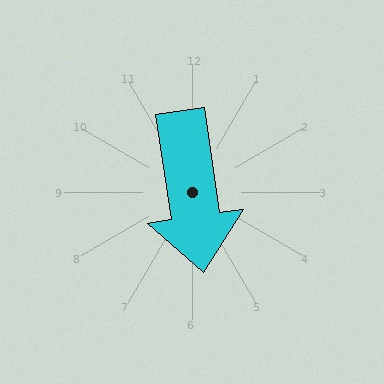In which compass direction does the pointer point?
South.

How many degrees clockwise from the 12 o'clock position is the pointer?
Approximately 172 degrees.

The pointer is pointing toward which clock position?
Roughly 6 o'clock.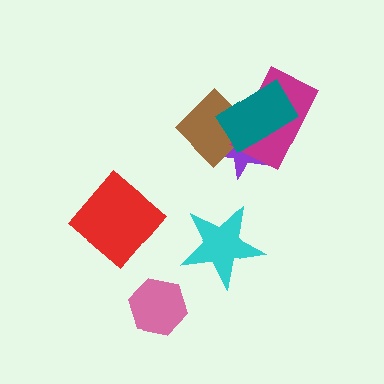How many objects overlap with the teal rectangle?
3 objects overlap with the teal rectangle.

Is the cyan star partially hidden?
No, no other shape covers it.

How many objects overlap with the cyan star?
0 objects overlap with the cyan star.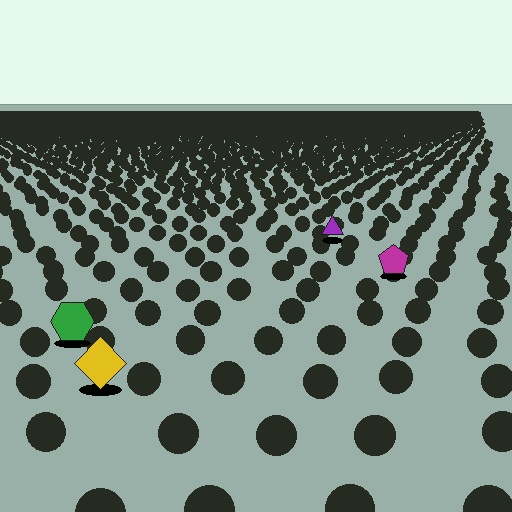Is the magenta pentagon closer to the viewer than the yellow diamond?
No. The yellow diamond is closer — you can tell from the texture gradient: the ground texture is coarser near it.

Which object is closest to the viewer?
The yellow diamond is closest. The texture marks near it are larger and more spread out.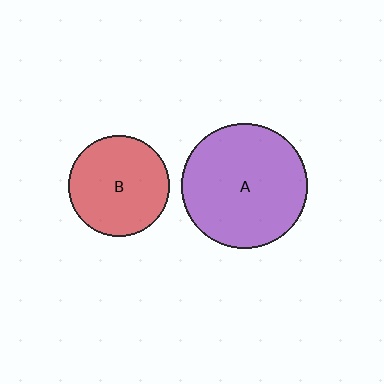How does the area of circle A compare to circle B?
Approximately 1.6 times.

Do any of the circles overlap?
No, none of the circles overlap.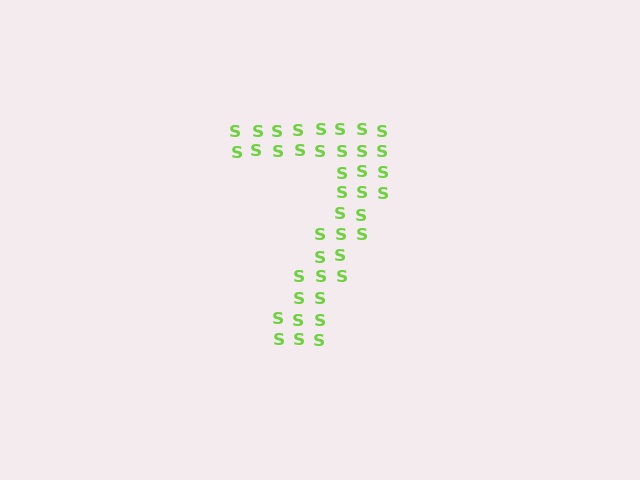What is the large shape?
The large shape is the digit 7.